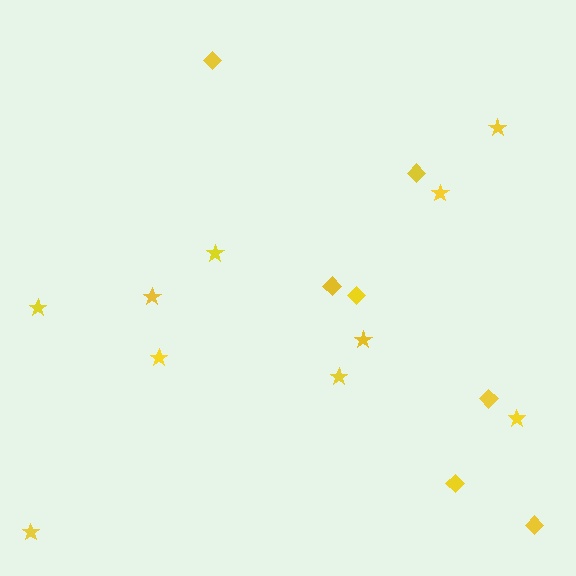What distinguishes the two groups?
There are 2 groups: one group of stars (10) and one group of diamonds (7).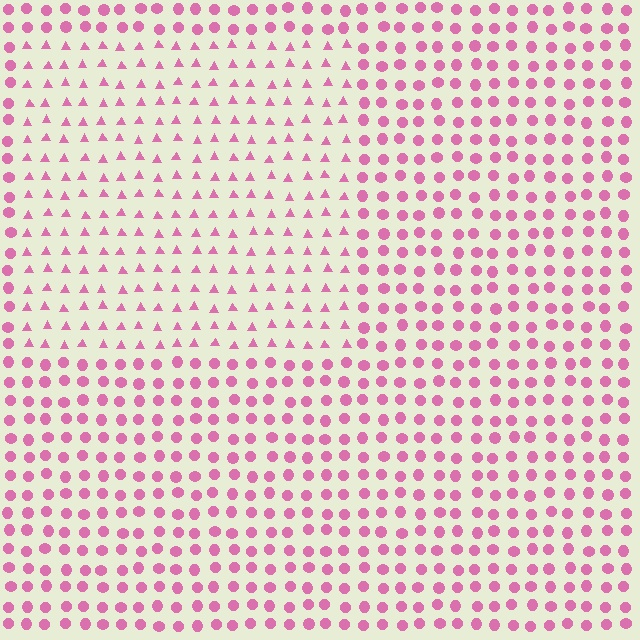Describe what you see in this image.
The image is filled with small pink elements arranged in a uniform grid. A rectangle-shaped region contains triangles, while the surrounding area contains circles. The boundary is defined purely by the change in element shape.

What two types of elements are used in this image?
The image uses triangles inside the rectangle region and circles outside it.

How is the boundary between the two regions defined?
The boundary is defined by a change in element shape: triangles inside vs. circles outside. All elements share the same color and spacing.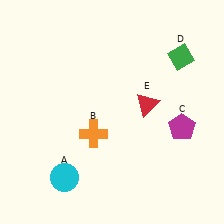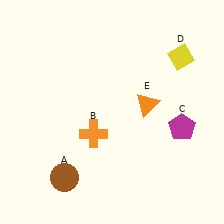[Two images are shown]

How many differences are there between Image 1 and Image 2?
There are 3 differences between the two images.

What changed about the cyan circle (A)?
In Image 1, A is cyan. In Image 2, it changed to brown.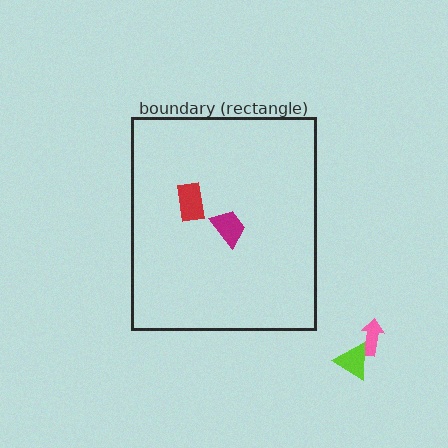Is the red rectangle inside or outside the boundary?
Inside.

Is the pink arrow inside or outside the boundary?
Outside.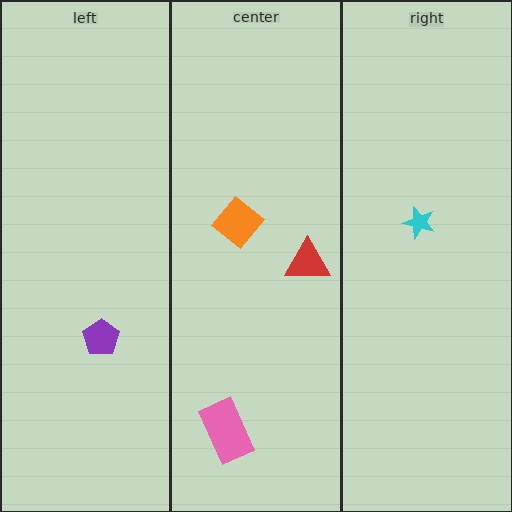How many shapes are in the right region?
1.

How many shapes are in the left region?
1.